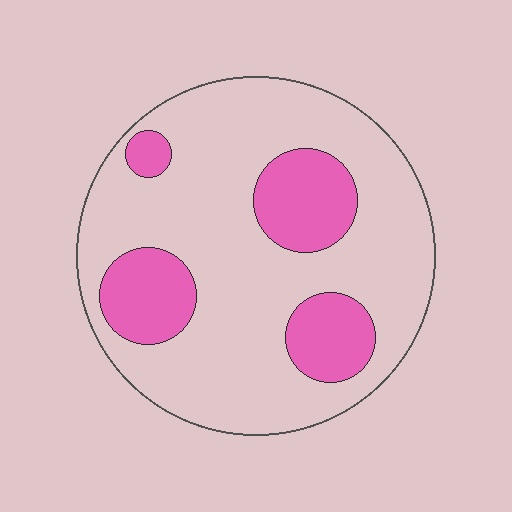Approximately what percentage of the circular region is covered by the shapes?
Approximately 25%.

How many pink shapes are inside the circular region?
4.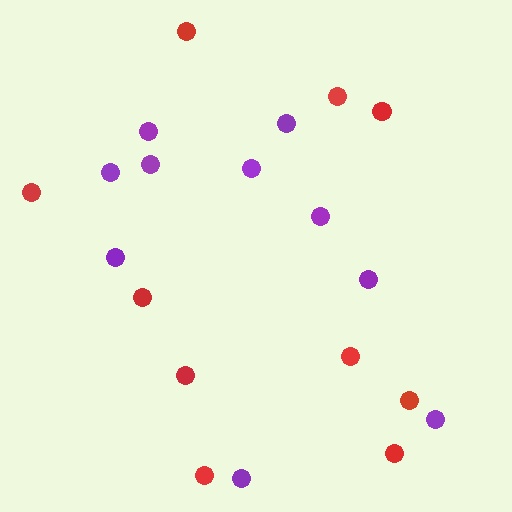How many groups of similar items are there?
There are 2 groups: one group of purple circles (10) and one group of red circles (10).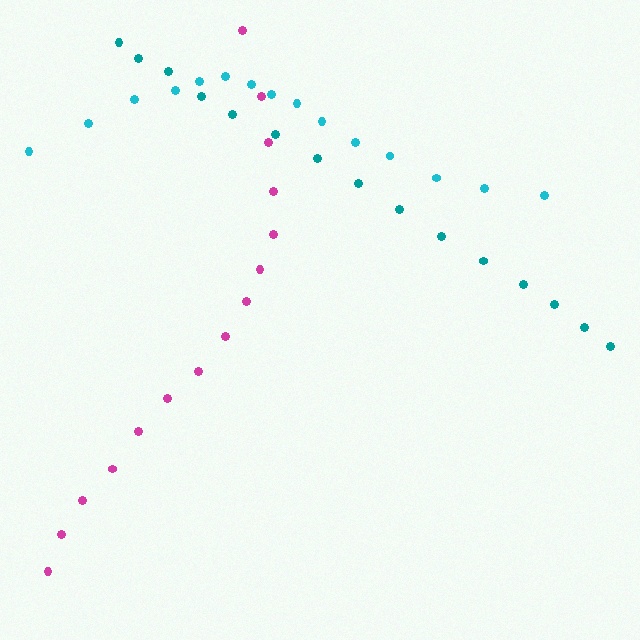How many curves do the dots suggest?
There are 3 distinct paths.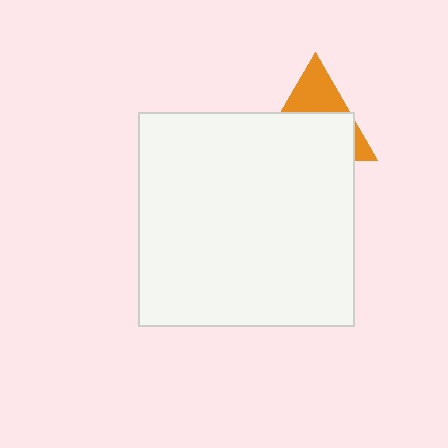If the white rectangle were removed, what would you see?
You would see the complete orange triangle.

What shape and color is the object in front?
The object in front is a white rectangle.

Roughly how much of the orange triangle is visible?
A small part of it is visible (roughly 36%).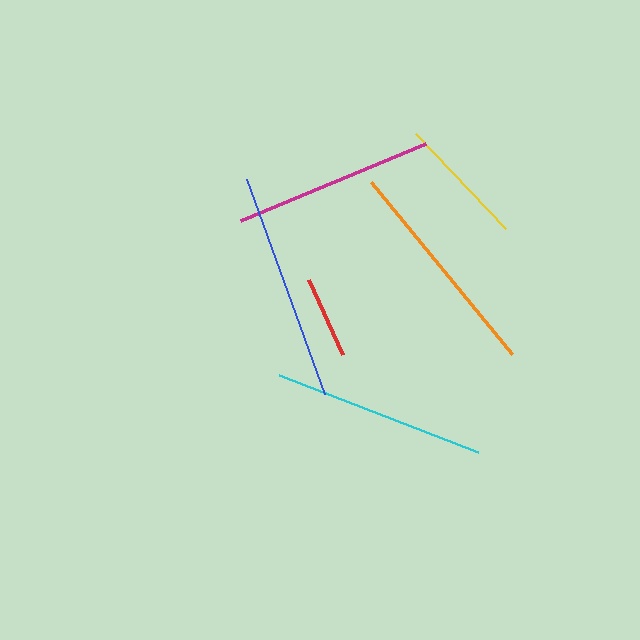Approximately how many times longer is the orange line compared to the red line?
The orange line is approximately 2.7 times the length of the red line.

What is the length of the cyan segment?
The cyan segment is approximately 214 pixels long.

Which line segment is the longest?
The blue line is the longest at approximately 229 pixels.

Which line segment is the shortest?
The red line is the shortest at approximately 82 pixels.